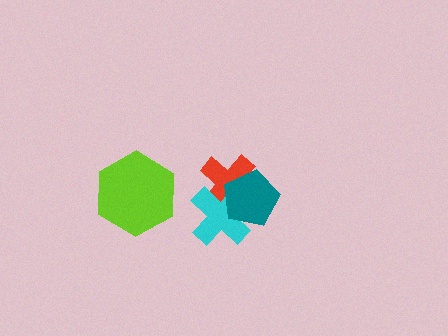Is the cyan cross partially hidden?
Yes, it is partially covered by another shape.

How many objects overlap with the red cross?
2 objects overlap with the red cross.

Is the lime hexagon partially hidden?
No, no other shape covers it.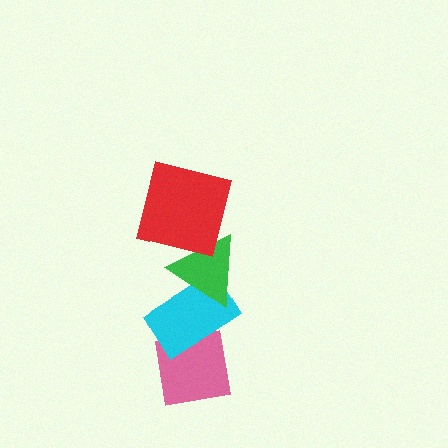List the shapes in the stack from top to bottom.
From top to bottom: the red square, the green triangle, the cyan rectangle, the pink square.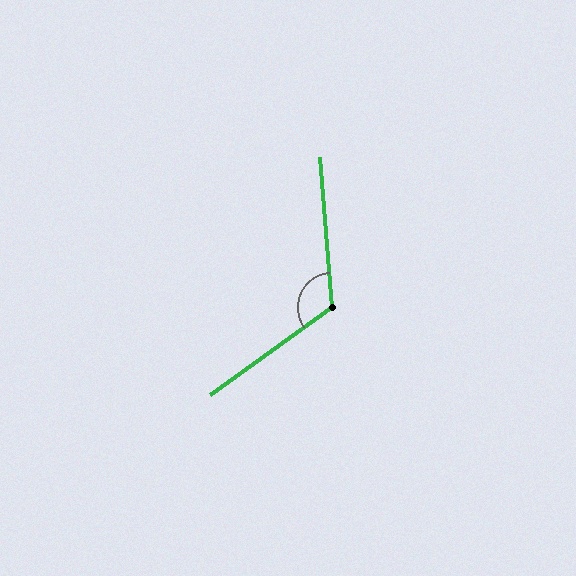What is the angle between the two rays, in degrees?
Approximately 121 degrees.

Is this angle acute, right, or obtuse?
It is obtuse.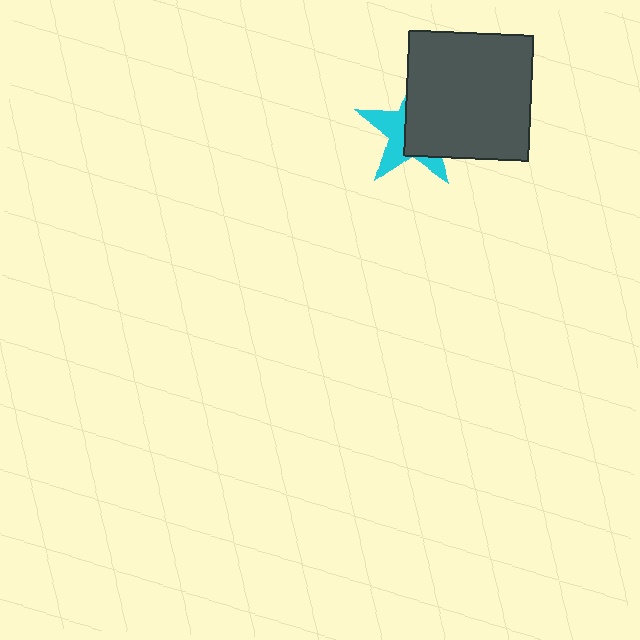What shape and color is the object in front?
The object in front is a dark gray square.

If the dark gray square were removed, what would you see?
You would see the complete cyan star.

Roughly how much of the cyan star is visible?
A small part of it is visible (roughly 42%).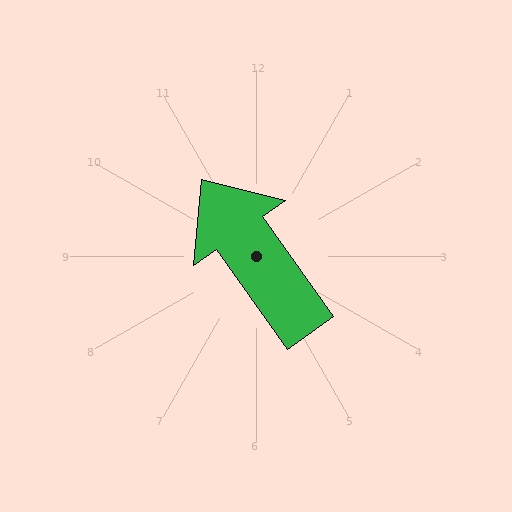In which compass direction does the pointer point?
Northwest.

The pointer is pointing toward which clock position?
Roughly 11 o'clock.